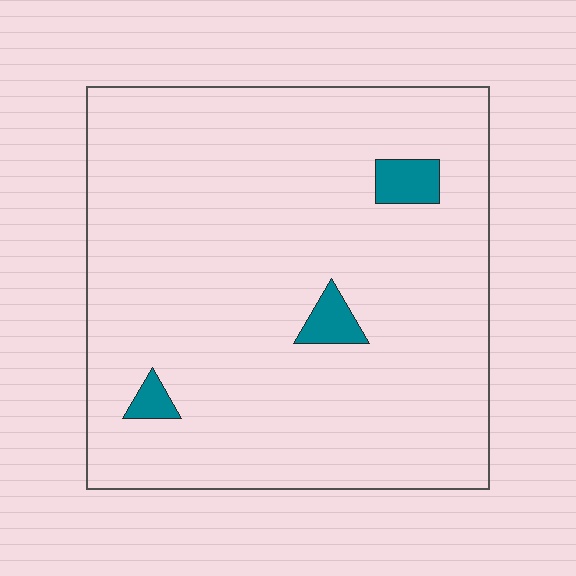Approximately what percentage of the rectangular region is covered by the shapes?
Approximately 5%.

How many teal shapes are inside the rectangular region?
3.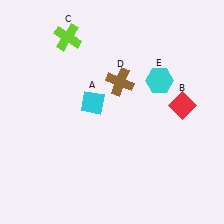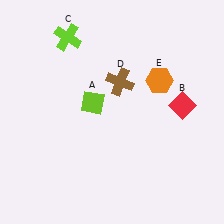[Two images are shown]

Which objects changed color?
A changed from cyan to lime. E changed from cyan to orange.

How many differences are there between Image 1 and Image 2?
There are 2 differences between the two images.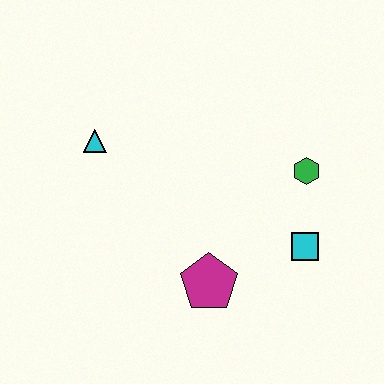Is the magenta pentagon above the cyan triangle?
No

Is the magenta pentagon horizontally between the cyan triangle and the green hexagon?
Yes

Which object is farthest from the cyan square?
The cyan triangle is farthest from the cyan square.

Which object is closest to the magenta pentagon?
The cyan square is closest to the magenta pentagon.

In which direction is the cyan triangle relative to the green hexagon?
The cyan triangle is to the left of the green hexagon.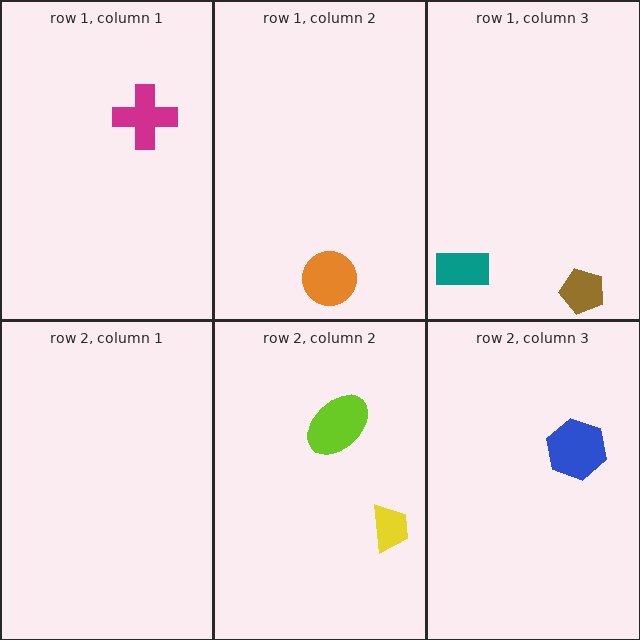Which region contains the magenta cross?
The row 1, column 1 region.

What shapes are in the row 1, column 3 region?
The brown pentagon, the teal rectangle.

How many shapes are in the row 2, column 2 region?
2.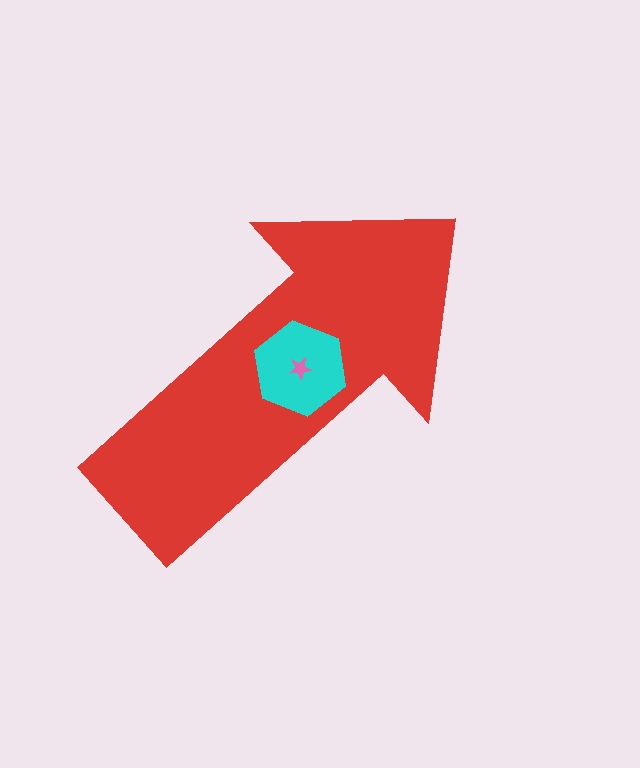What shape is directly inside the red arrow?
The cyan hexagon.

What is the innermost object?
The pink star.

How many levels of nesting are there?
3.